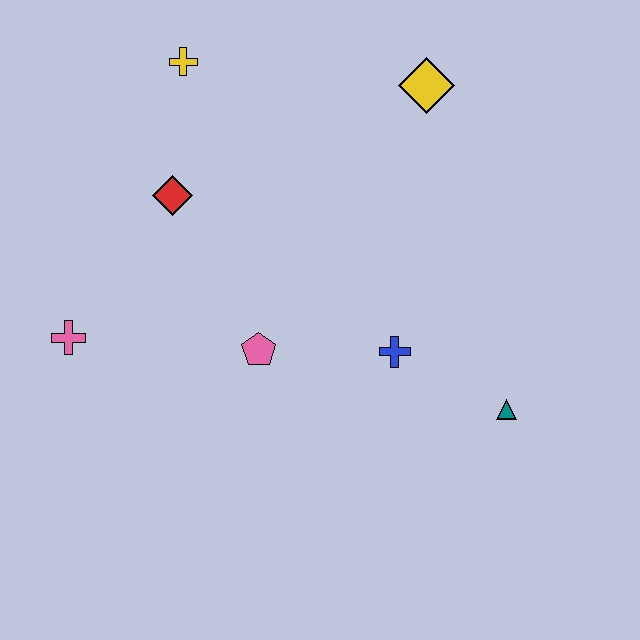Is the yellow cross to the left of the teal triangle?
Yes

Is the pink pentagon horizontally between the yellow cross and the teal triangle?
Yes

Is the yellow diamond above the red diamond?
Yes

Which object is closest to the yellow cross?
The red diamond is closest to the yellow cross.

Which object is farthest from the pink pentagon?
The yellow diamond is farthest from the pink pentagon.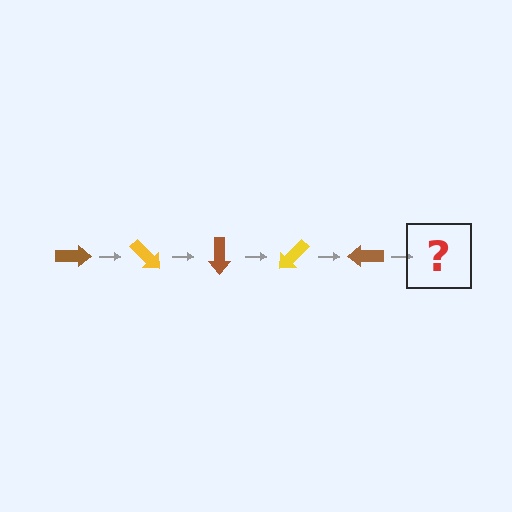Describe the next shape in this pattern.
It should be a yellow arrow, rotated 225 degrees from the start.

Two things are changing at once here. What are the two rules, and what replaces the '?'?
The two rules are that it rotates 45 degrees each step and the color cycles through brown and yellow. The '?' should be a yellow arrow, rotated 225 degrees from the start.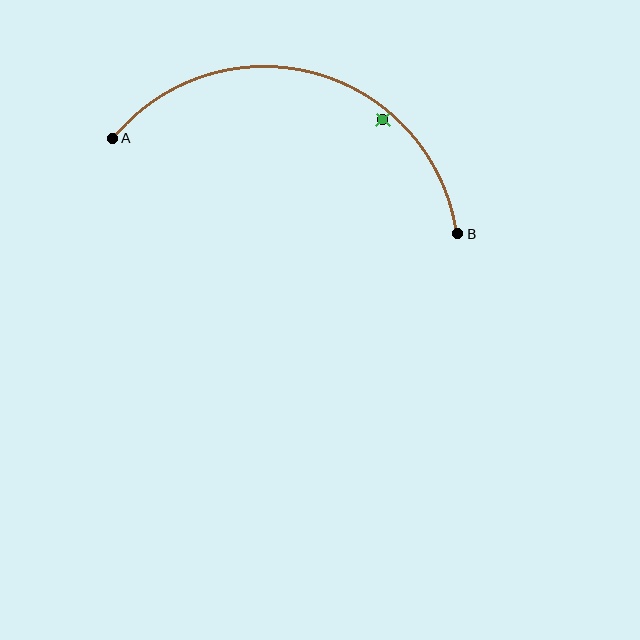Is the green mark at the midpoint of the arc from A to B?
No — the green mark does not lie on the arc at all. It sits slightly inside the curve.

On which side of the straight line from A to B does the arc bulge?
The arc bulges above the straight line connecting A and B.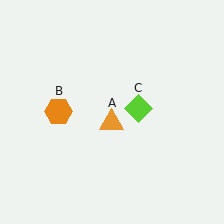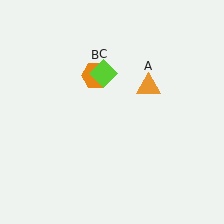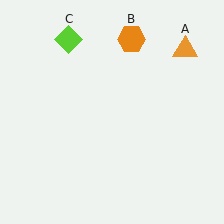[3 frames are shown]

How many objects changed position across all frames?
3 objects changed position: orange triangle (object A), orange hexagon (object B), lime diamond (object C).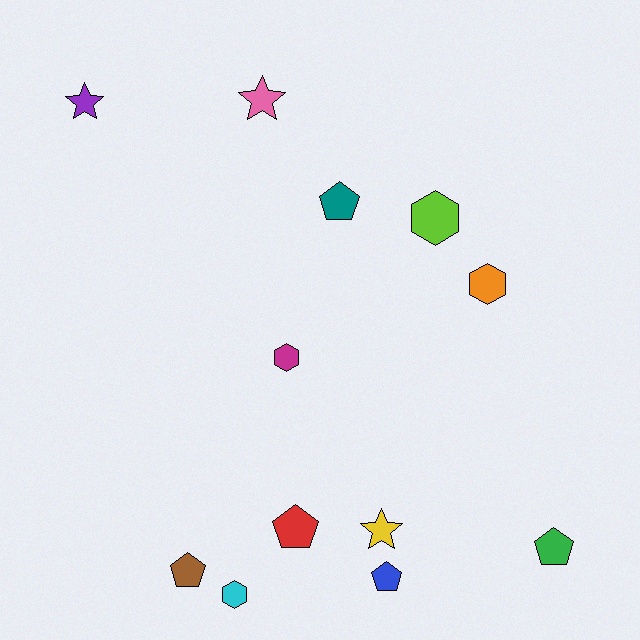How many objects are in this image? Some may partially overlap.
There are 12 objects.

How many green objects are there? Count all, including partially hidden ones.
There is 1 green object.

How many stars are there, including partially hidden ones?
There are 3 stars.